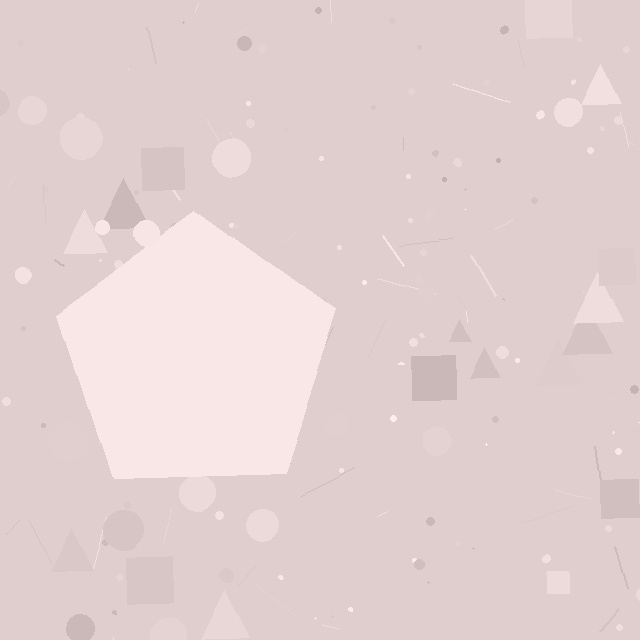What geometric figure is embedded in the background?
A pentagon is embedded in the background.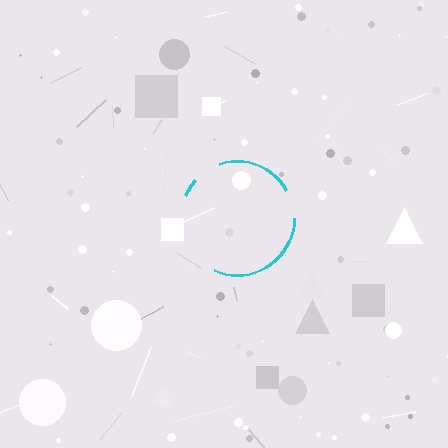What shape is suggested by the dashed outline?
The dashed outline suggests a circle.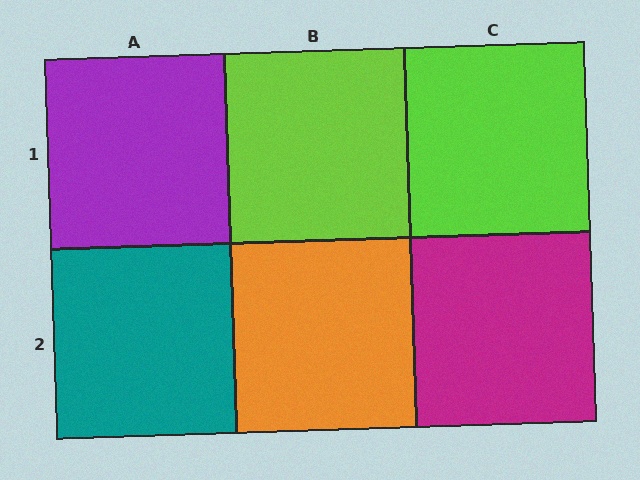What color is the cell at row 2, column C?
Magenta.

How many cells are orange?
1 cell is orange.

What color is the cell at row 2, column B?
Orange.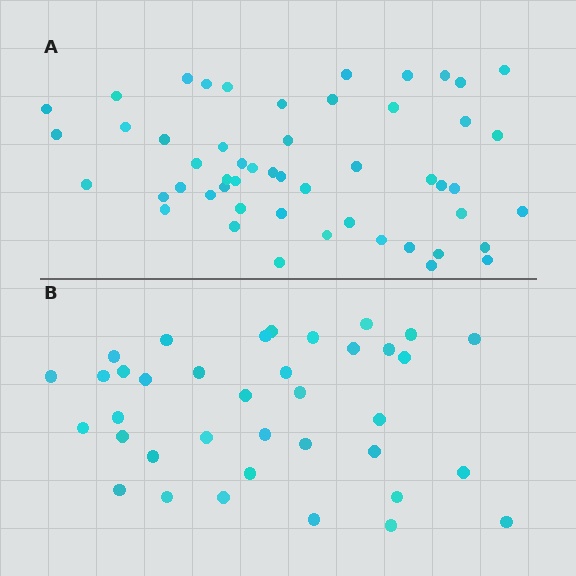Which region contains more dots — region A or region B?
Region A (the top region) has more dots.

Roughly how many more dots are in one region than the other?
Region A has approximately 15 more dots than region B.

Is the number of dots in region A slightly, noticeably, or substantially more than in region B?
Region A has noticeably more, but not dramatically so. The ratio is roughly 1.4 to 1.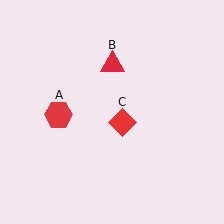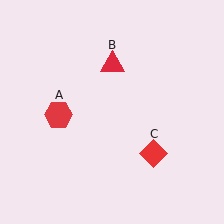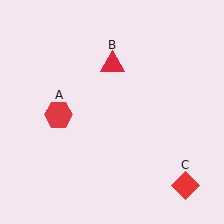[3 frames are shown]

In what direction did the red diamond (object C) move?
The red diamond (object C) moved down and to the right.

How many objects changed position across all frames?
1 object changed position: red diamond (object C).